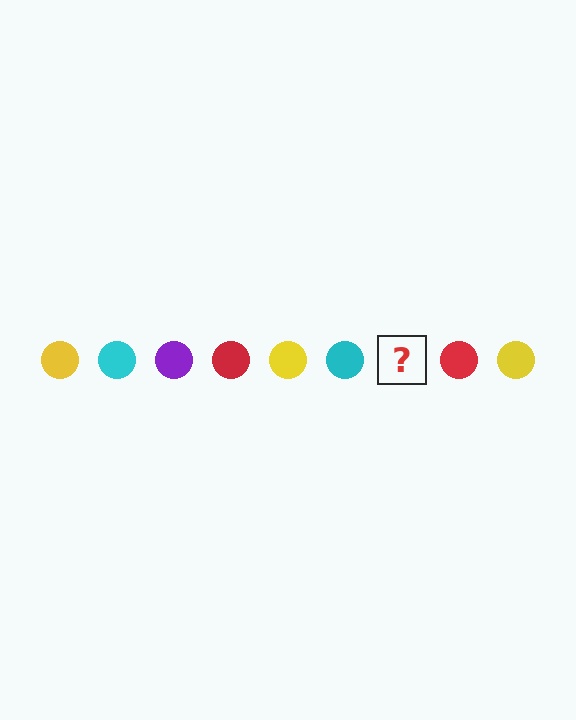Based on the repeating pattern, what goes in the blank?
The blank should be a purple circle.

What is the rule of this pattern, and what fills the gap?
The rule is that the pattern cycles through yellow, cyan, purple, red circles. The gap should be filled with a purple circle.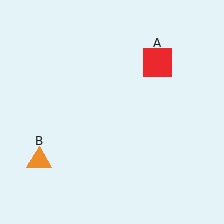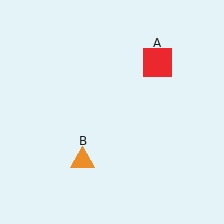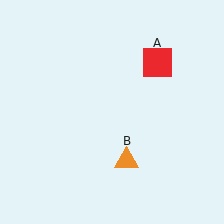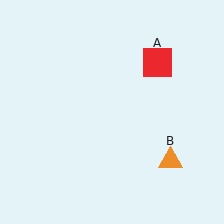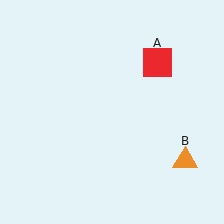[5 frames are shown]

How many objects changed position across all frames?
1 object changed position: orange triangle (object B).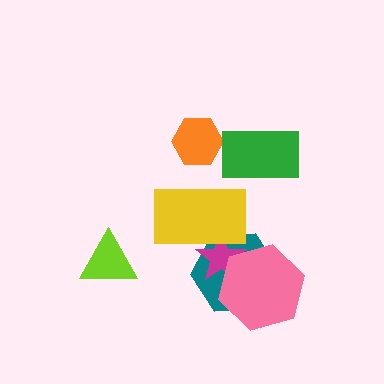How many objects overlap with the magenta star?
3 objects overlap with the magenta star.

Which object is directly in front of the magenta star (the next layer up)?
The pink hexagon is directly in front of the magenta star.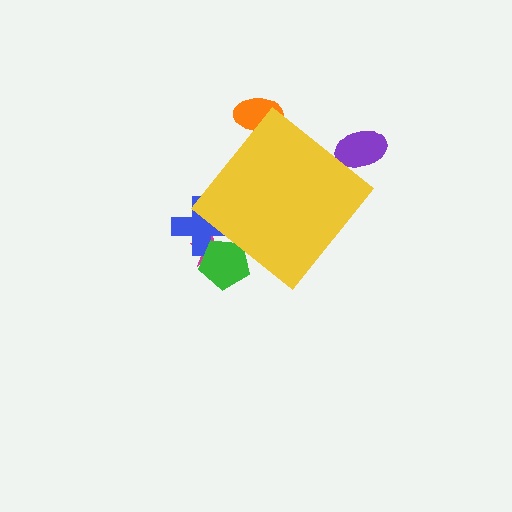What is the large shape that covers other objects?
A yellow diamond.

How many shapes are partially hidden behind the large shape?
5 shapes are partially hidden.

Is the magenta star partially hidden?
Yes, the magenta star is partially hidden behind the yellow diamond.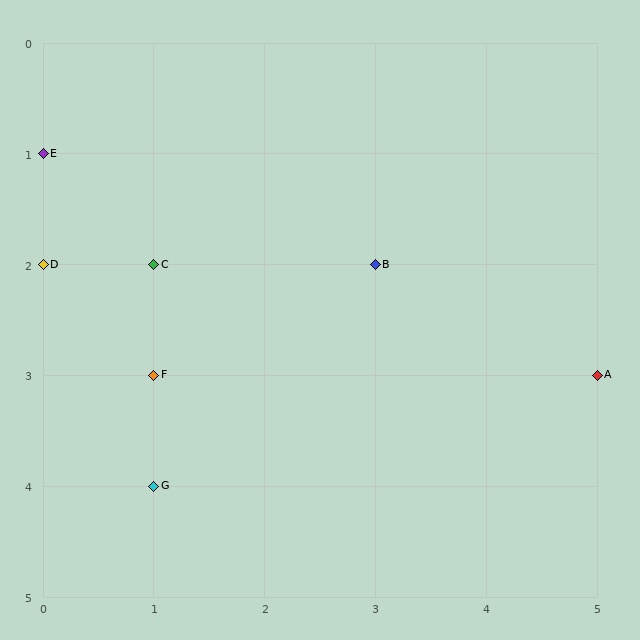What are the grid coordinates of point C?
Point C is at grid coordinates (1, 2).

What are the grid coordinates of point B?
Point B is at grid coordinates (3, 2).